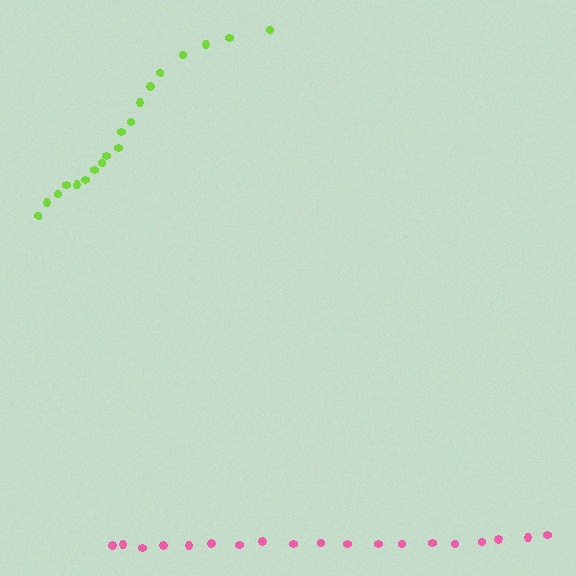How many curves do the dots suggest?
There are 2 distinct paths.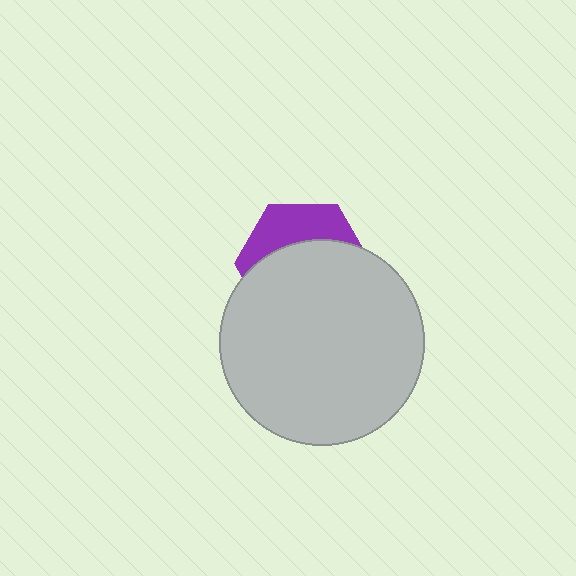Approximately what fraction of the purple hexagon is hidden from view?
Roughly 65% of the purple hexagon is hidden behind the light gray circle.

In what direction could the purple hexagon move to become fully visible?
The purple hexagon could move up. That would shift it out from behind the light gray circle entirely.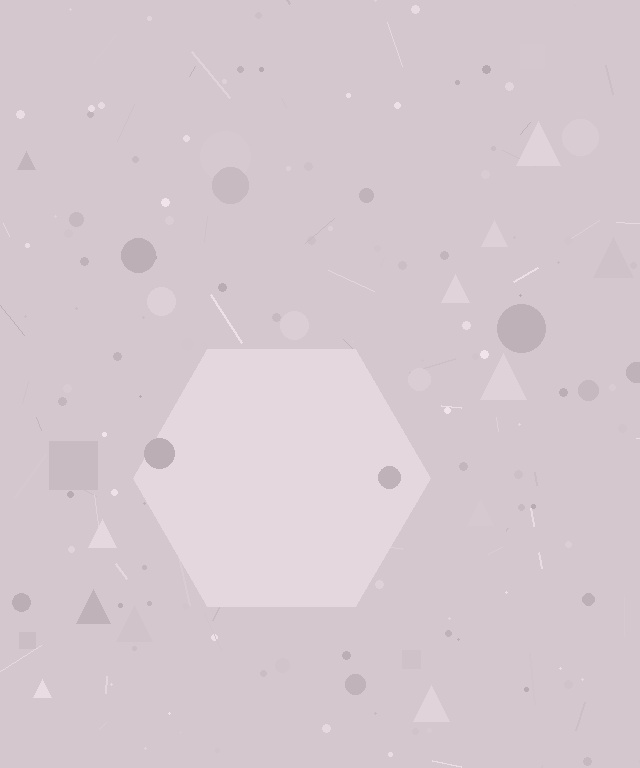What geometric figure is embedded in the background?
A hexagon is embedded in the background.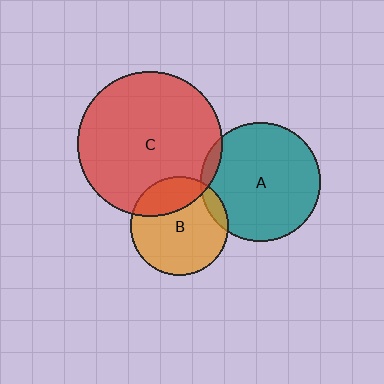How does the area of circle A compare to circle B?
Approximately 1.5 times.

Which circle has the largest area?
Circle C (red).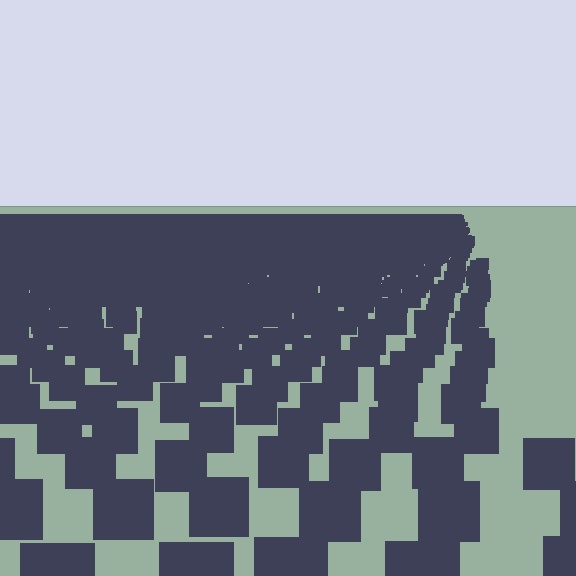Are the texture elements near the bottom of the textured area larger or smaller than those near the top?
Larger. Near the bottom, elements are closer to the viewer and appear at a bigger on-screen size.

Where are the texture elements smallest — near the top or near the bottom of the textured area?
Near the top.